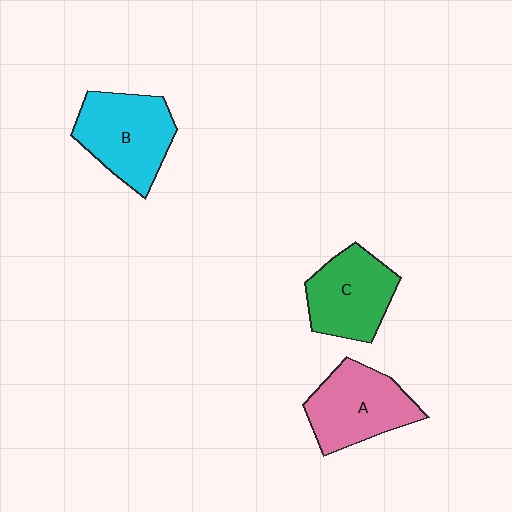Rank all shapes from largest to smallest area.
From largest to smallest: B (cyan), A (pink), C (green).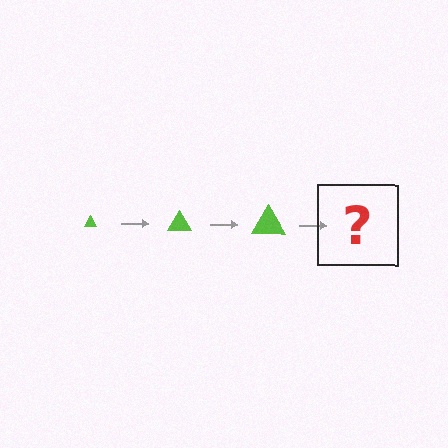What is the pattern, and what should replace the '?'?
The pattern is that the triangle gets progressively larger each step. The '?' should be a lime triangle, larger than the previous one.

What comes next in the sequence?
The next element should be a lime triangle, larger than the previous one.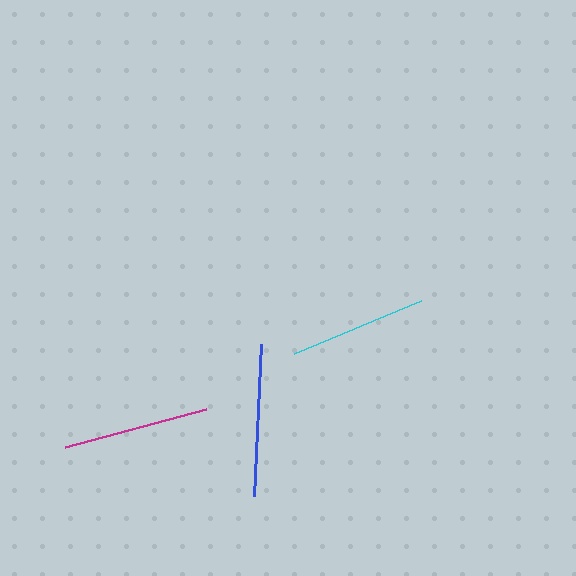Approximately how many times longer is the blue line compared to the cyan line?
The blue line is approximately 1.1 times the length of the cyan line.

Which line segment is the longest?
The blue line is the longest at approximately 152 pixels.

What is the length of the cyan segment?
The cyan segment is approximately 137 pixels long.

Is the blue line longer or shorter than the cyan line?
The blue line is longer than the cyan line.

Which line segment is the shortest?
The cyan line is the shortest at approximately 137 pixels.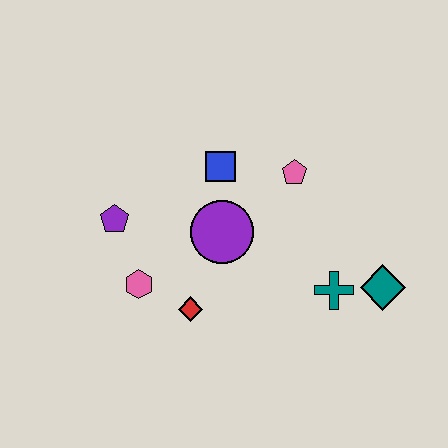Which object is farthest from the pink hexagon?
The teal diamond is farthest from the pink hexagon.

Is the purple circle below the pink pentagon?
Yes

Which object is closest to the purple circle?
The blue square is closest to the purple circle.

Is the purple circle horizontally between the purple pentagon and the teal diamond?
Yes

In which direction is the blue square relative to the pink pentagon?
The blue square is to the left of the pink pentagon.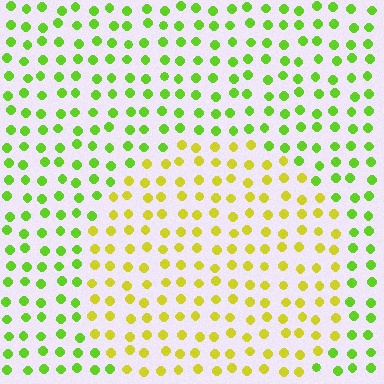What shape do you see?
I see a circle.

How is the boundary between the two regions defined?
The boundary is defined purely by a slight shift in hue (about 39 degrees). Spacing, size, and orientation are identical on both sides.